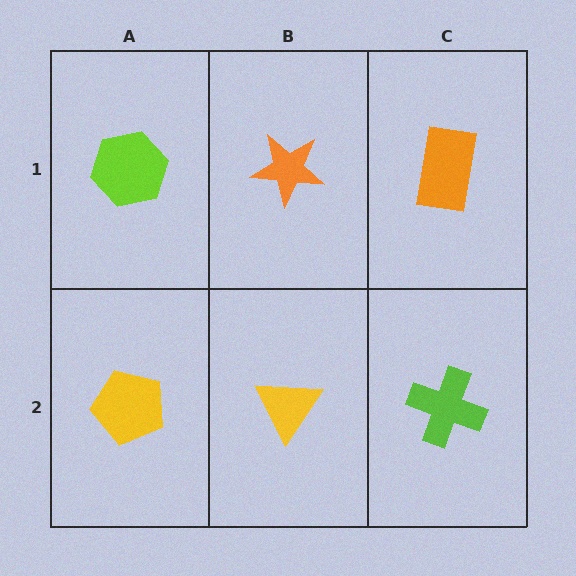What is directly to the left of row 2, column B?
A yellow pentagon.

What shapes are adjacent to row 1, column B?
A yellow triangle (row 2, column B), a lime hexagon (row 1, column A), an orange rectangle (row 1, column C).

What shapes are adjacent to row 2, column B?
An orange star (row 1, column B), a yellow pentagon (row 2, column A), a lime cross (row 2, column C).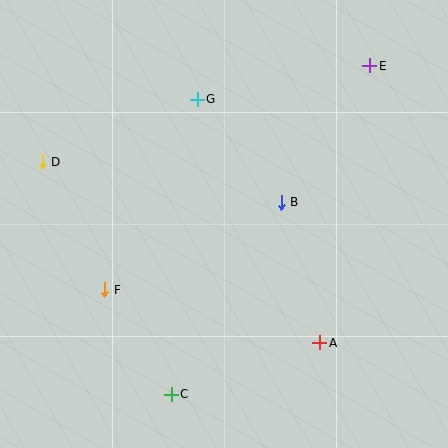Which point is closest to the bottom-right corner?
Point A is closest to the bottom-right corner.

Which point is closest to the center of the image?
Point B at (281, 202) is closest to the center.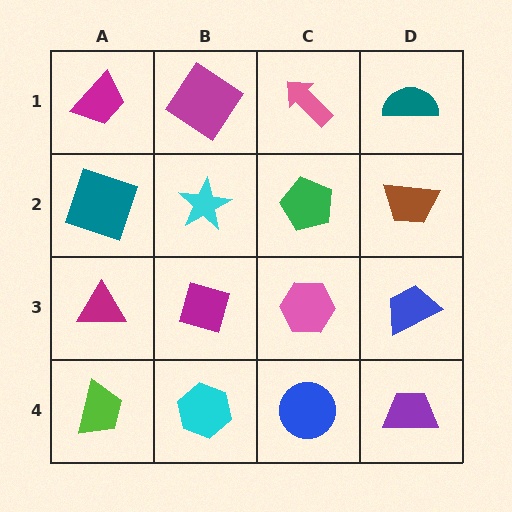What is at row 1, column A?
A magenta trapezoid.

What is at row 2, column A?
A teal square.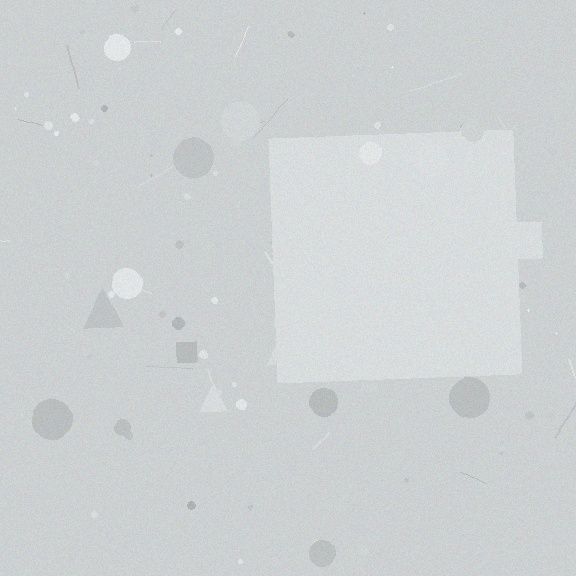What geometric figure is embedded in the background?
A square is embedded in the background.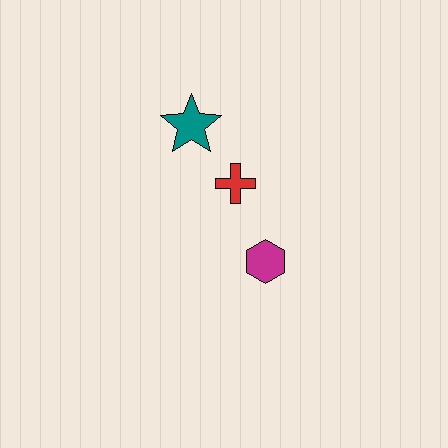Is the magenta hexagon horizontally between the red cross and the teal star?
No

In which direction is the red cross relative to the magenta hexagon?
The red cross is above the magenta hexagon.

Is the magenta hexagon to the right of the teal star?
Yes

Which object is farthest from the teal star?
The magenta hexagon is farthest from the teal star.